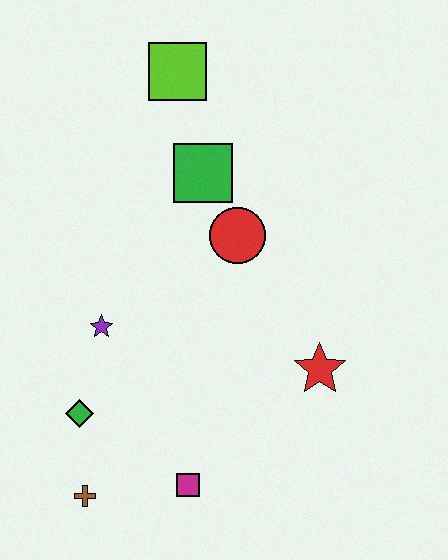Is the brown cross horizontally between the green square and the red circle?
No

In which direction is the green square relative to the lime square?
The green square is below the lime square.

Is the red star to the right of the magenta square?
Yes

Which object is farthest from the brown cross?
The lime square is farthest from the brown cross.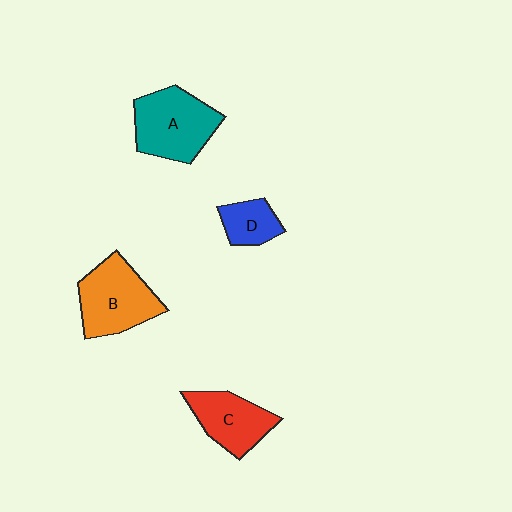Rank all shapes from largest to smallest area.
From largest to smallest: A (teal), B (orange), C (red), D (blue).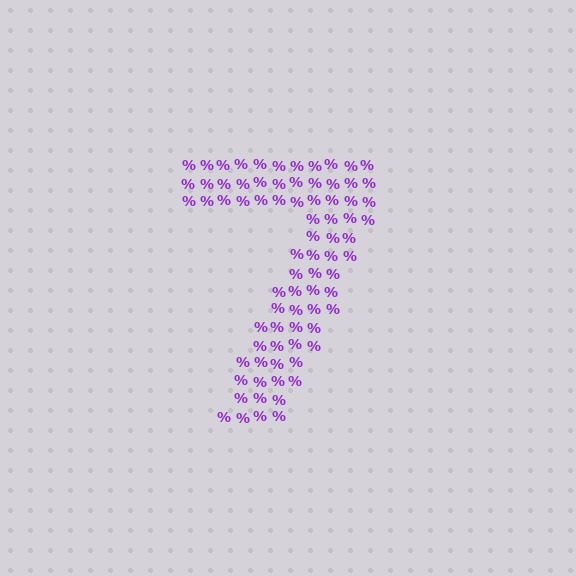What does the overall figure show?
The overall figure shows the digit 7.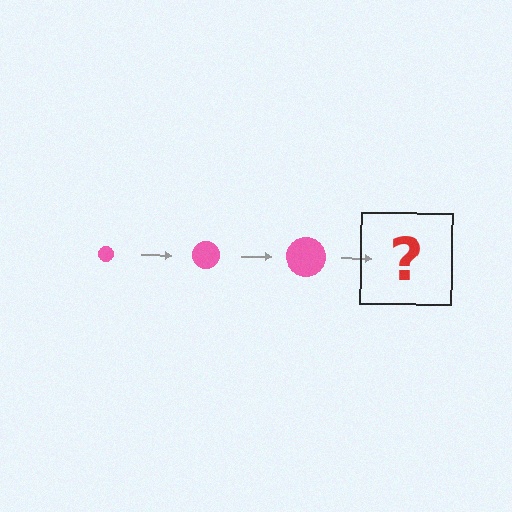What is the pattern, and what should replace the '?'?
The pattern is that the circle gets progressively larger each step. The '?' should be a pink circle, larger than the previous one.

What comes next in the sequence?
The next element should be a pink circle, larger than the previous one.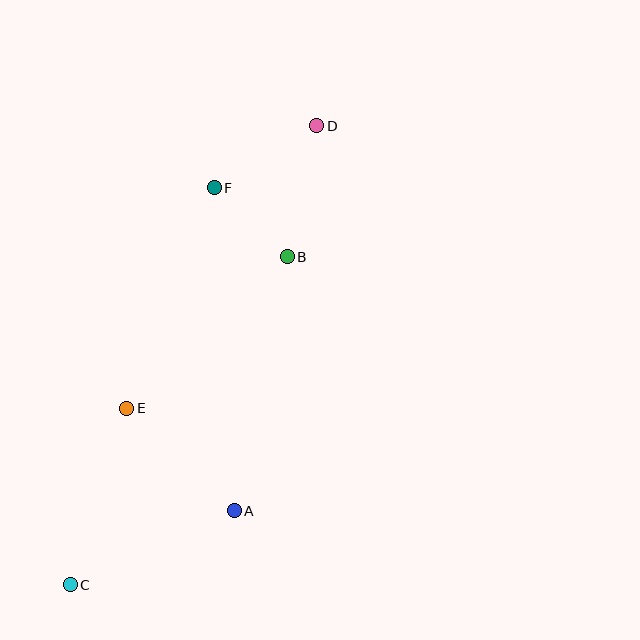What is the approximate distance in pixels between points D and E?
The distance between D and E is approximately 340 pixels.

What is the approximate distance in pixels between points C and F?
The distance between C and F is approximately 422 pixels.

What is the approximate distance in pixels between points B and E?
The distance between B and E is approximately 220 pixels.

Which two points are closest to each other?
Points B and F are closest to each other.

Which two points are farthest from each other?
Points C and D are farthest from each other.